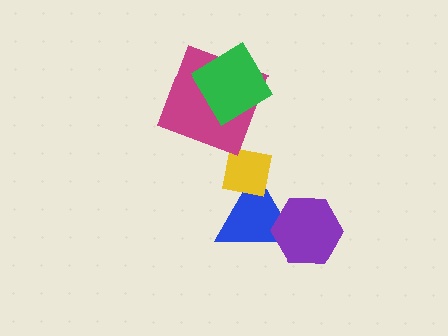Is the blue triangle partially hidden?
Yes, it is partially covered by another shape.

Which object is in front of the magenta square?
The green diamond is in front of the magenta square.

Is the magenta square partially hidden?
Yes, it is partially covered by another shape.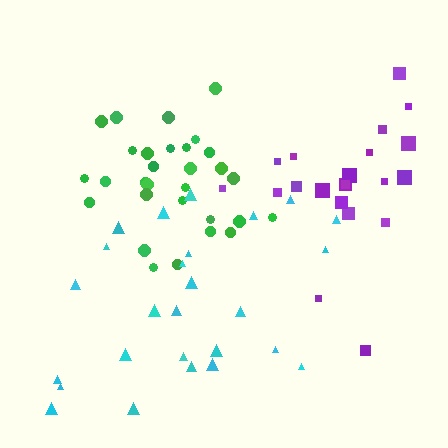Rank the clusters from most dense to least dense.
green, cyan, purple.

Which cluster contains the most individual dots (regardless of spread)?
Green (30).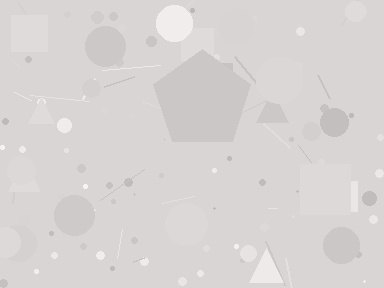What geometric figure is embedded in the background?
A pentagon is embedded in the background.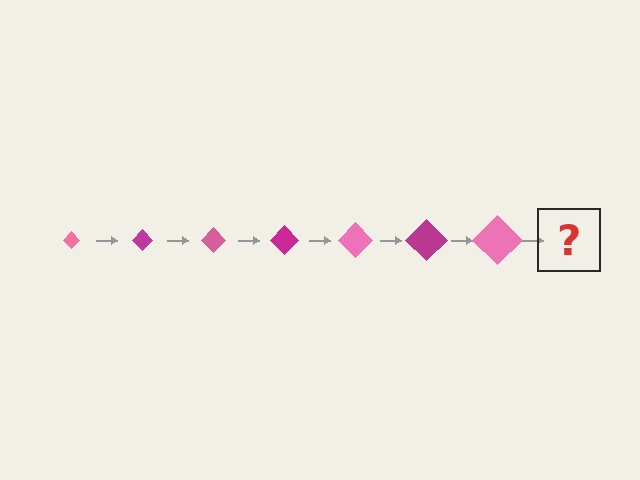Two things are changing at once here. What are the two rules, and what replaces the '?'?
The two rules are that the diamond grows larger each step and the color cycles through pink and magenta. The '?' should be a magenta diamond, larger than the previous one.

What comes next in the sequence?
The next element should be a magenta diamond, larger than the previous one.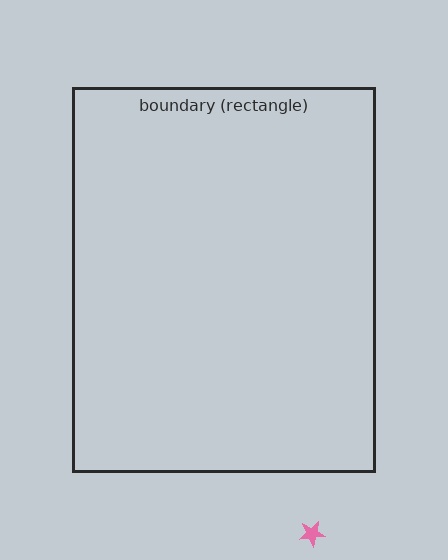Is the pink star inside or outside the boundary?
Outside.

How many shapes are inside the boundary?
0 inside, 1 outside.